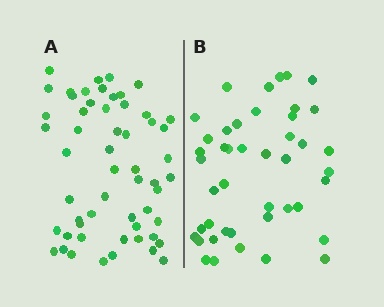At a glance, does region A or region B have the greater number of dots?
Region A (the left region) has more dots.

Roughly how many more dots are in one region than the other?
Region A has roughly 12 or so more dots than region B.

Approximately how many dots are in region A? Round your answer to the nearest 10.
About 60 dots. (The exact count is 56, which rounds to 60.)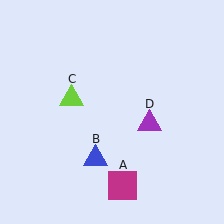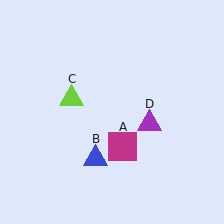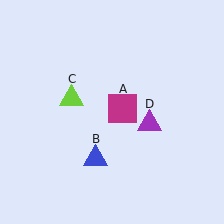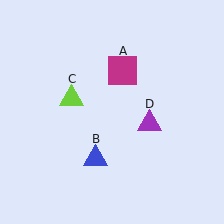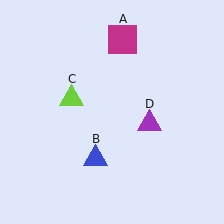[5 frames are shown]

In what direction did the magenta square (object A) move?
The magenta square (object A) moved up.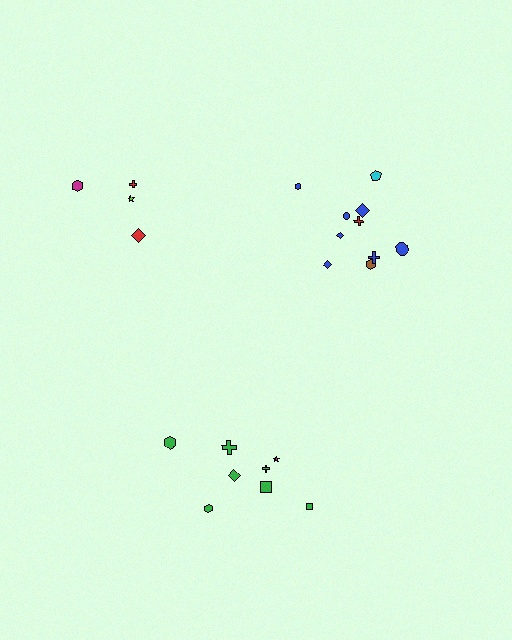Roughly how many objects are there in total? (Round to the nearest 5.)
Roughly 20 objects in total.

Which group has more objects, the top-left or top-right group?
The top-right group.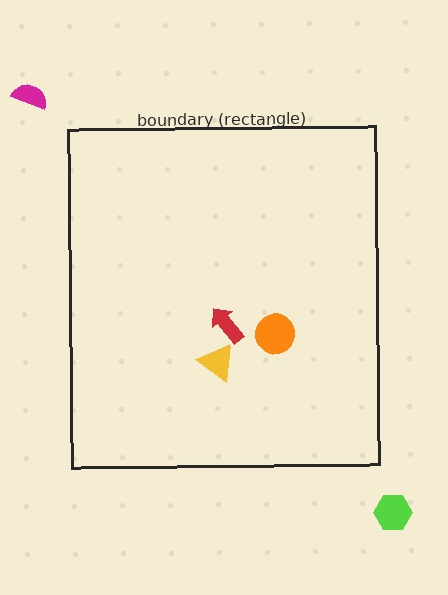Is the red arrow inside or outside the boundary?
Inside.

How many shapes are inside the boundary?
3 inside, 2 outside.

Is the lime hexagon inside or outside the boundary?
Outside.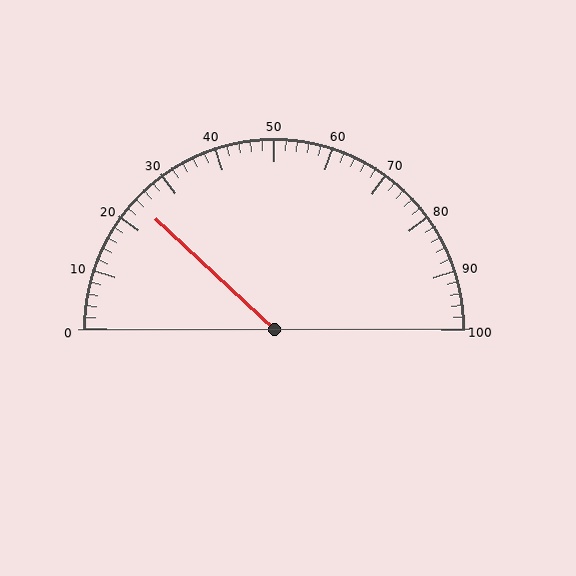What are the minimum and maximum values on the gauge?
The gauge ranges from 0 to 100.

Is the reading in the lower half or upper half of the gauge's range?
The reading is in the lower half of the range (0 to 100).